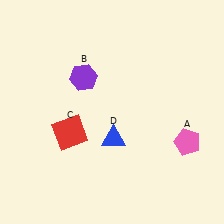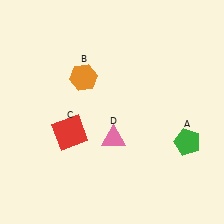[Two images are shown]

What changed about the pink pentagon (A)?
In Image 1, A is pink. In Image 2, it changed to green.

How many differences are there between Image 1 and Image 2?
There are 3 differences between the two images.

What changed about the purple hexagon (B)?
In Image 1, B is purple. In Image 2, it changed to orange.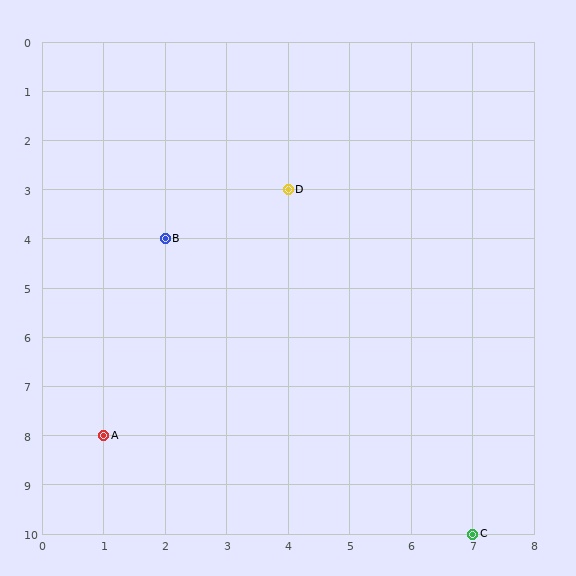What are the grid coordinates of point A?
Point A is at grid coordinates (1, 8).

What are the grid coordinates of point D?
Point D is at grid coordinates (4, 3).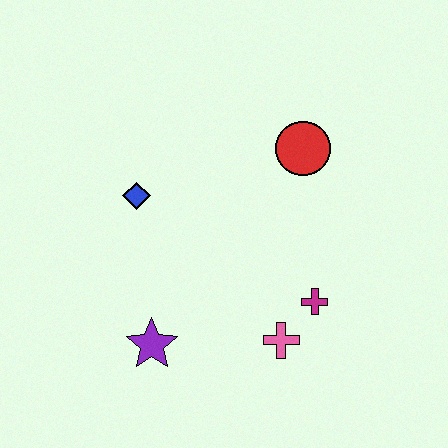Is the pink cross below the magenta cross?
Yes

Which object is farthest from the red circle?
The purple star is farthest from the red circle.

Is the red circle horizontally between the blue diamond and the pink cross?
No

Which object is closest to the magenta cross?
The pink cross is closest to the magenta cross.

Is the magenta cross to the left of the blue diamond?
No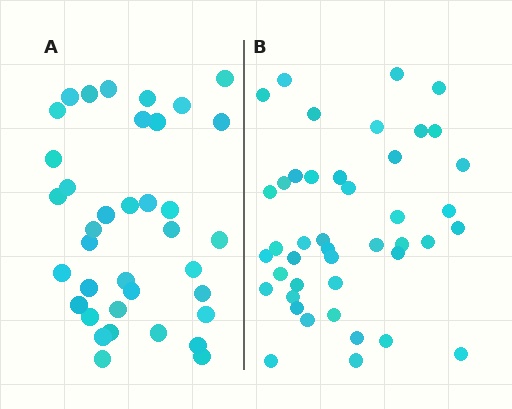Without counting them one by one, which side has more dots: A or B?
Region B (the right region) has more dots.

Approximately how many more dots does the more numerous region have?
Region B has about 6 more dots than region A.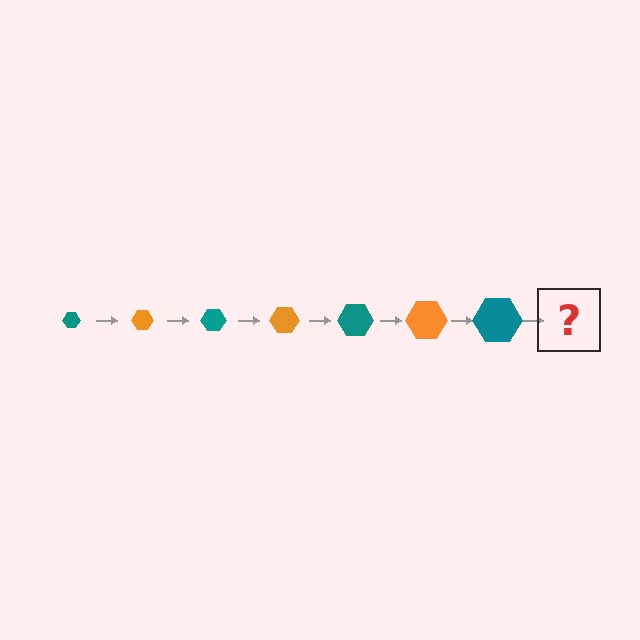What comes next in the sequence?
The next element should be an orange hexagon, larger than the previous one.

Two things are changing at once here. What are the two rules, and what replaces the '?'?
The two rules are that the hexagon grows larger each step and the color cycles through teal and orange. The '?' should be an orange hexagon, larger than the previous one.